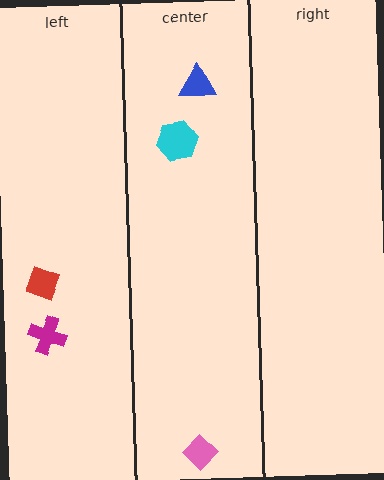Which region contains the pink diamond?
The center region.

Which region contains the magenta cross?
The left region.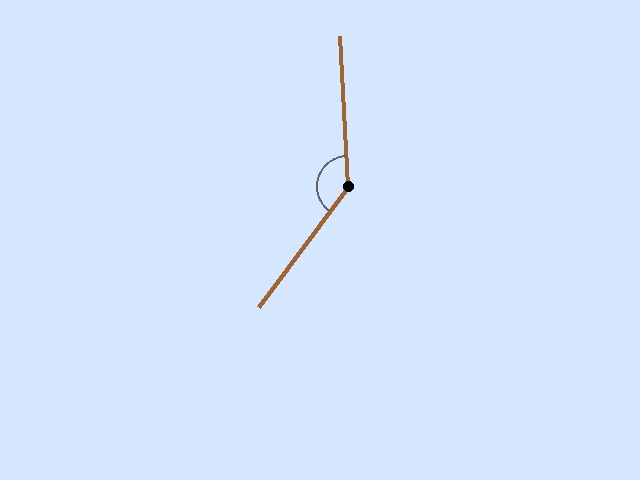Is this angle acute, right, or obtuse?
It is obtuse.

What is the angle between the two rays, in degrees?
Approximately 140 degrees.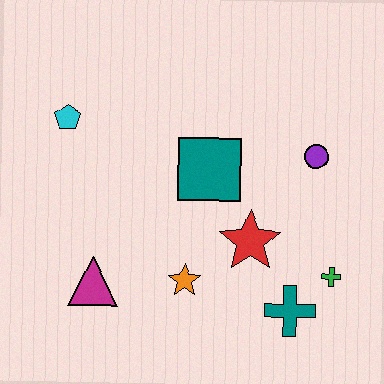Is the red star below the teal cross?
No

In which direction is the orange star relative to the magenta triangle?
The orange star is to the right of the magenta triangle.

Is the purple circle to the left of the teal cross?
No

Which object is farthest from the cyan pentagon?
The green cross is farthest from the cyan pentagon.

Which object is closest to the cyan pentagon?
The teal square is closest to the cyan pentagon.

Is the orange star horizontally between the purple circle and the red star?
No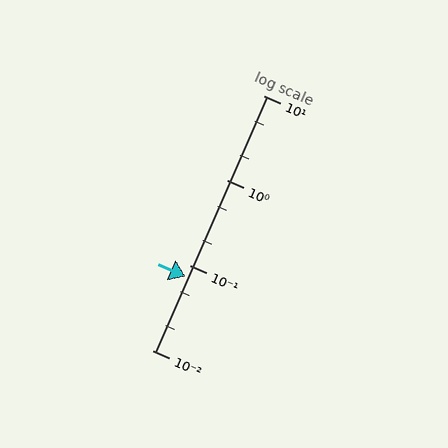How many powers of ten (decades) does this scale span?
The scale spans 3 decades, from 0.01 to 10.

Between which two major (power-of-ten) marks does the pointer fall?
The pointer is between 0.01 and 0.1.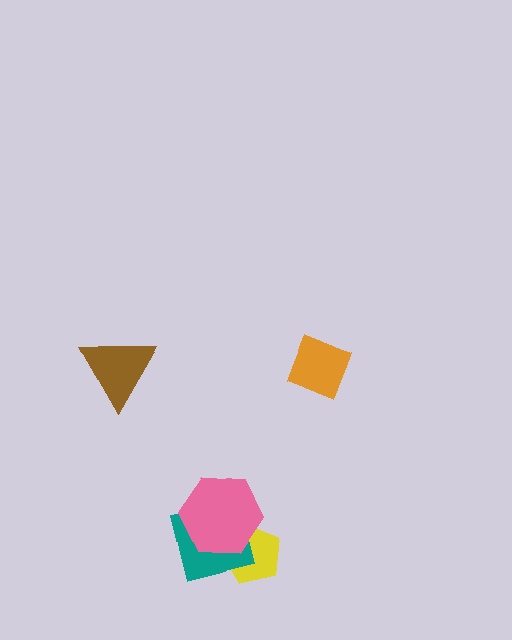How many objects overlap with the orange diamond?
0 objects overlap with the orange diamond.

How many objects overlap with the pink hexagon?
2 objects overlap with the pink hexagon.